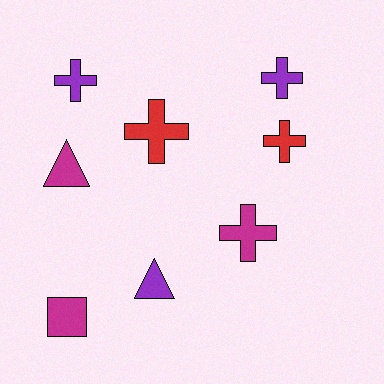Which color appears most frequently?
Purple, with 3 objects.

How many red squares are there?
There are no red squares.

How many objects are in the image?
There are 8 objects.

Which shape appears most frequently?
Cross, with 5 objects.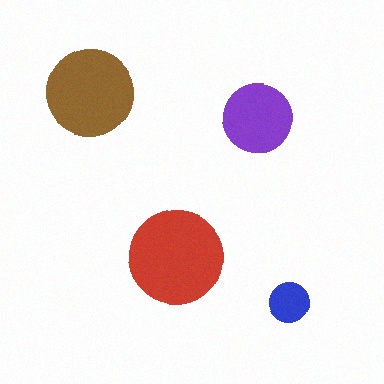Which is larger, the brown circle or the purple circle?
The brown one.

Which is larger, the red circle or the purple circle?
The red one.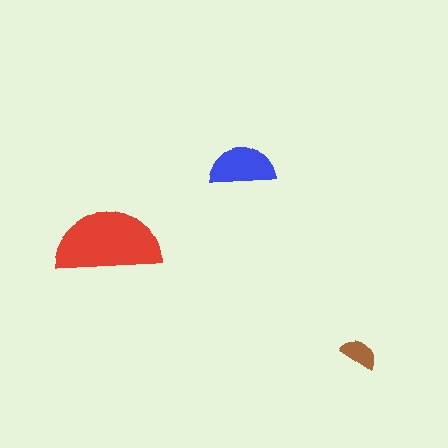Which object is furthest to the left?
The red semicircle is leftmost.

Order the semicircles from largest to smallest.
the red one, the blue one, the brown one.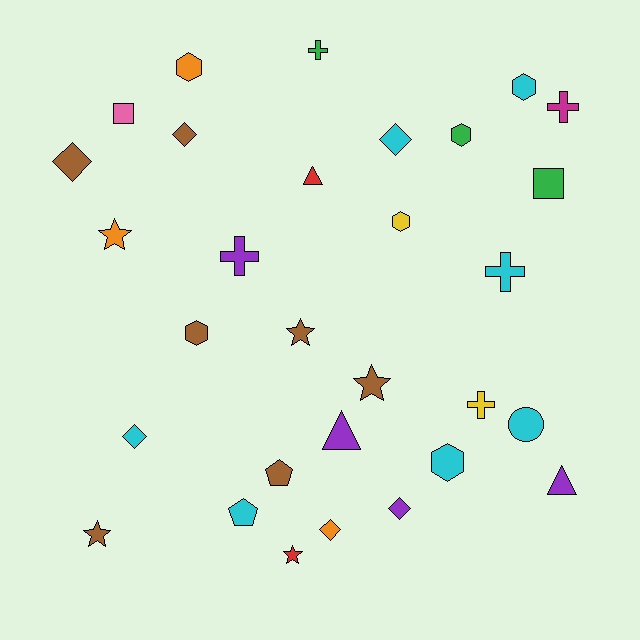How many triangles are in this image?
There are 3 triangles.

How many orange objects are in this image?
There are 3 orange objects.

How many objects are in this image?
There are 30 objects.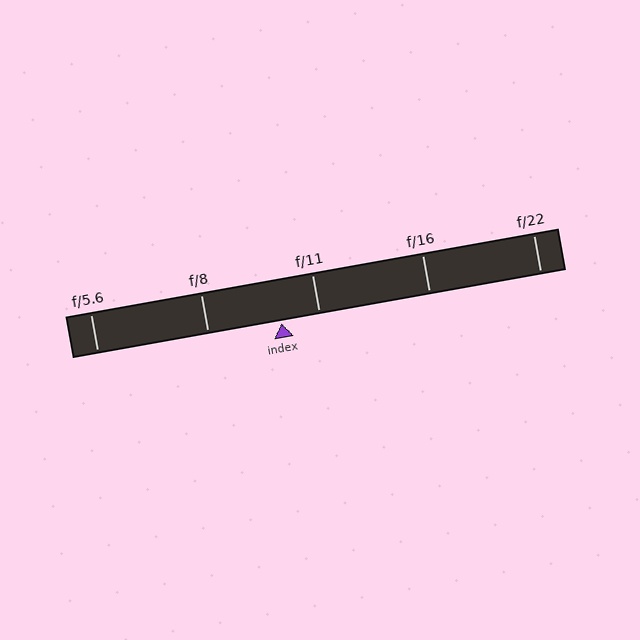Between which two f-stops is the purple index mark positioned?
The index mark is between f/8 and f/11.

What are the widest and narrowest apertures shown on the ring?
The widest aperture shown is f/5.6 and the narrowest is f/22.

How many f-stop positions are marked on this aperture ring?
There are 5 f-stop positions marked.